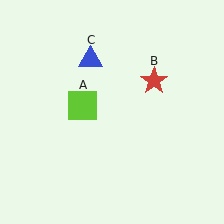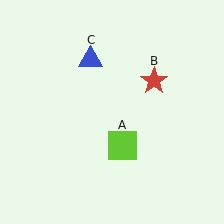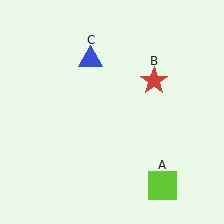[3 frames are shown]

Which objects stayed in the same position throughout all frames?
Red star (object B) and blue triangle (object C) remained stationary.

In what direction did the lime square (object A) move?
The lime square (object A) moved down and to the right.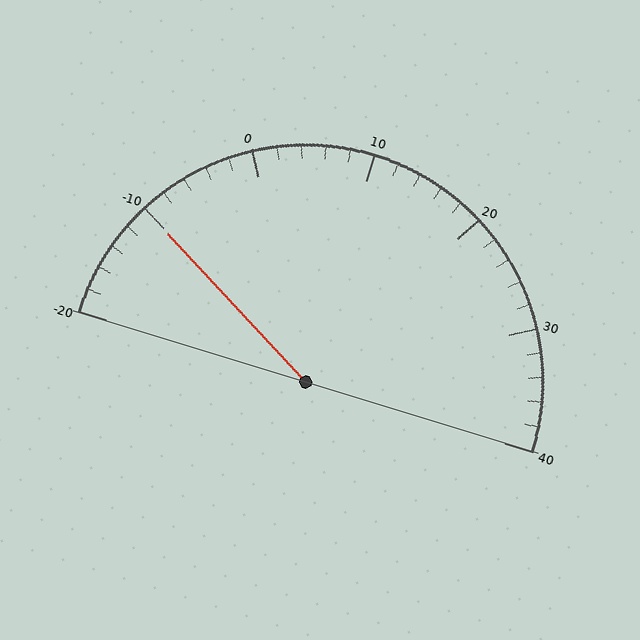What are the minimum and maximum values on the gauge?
The gauge ranges from -20 to 40.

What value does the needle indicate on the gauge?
The needle indicates approximately -10.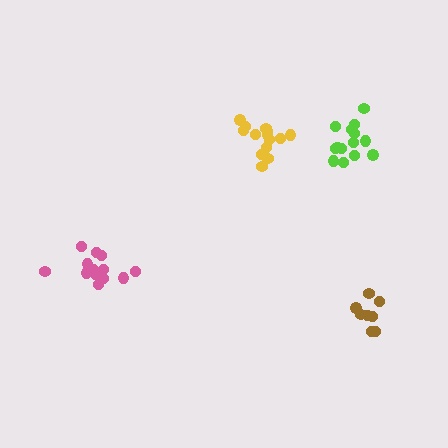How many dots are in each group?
Group 1: 14 dots, Group 2: 13 dots, Group 3: 8 dots, Group 4: 14 dots (49 total).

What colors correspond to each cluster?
The clusters are colored: yellow, pink, brown, lime.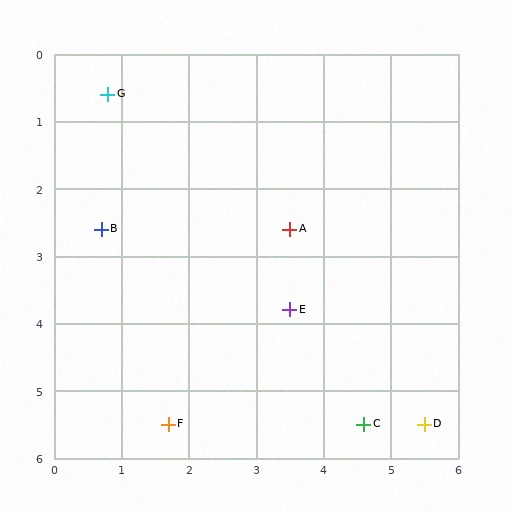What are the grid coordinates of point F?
Point F is at approximately (1.7, 5.5).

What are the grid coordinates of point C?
Point C is at approximately (4.6, 5.5).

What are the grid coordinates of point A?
Point A is at approximately (3.5, 2.6).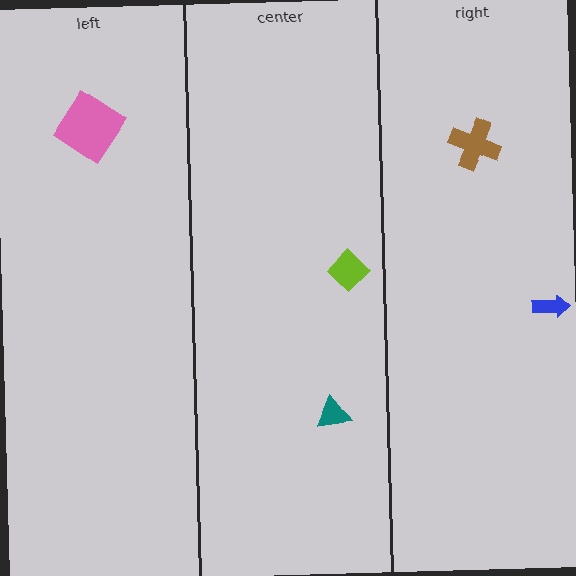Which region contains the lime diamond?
The center region.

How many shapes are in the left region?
1.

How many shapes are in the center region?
2.